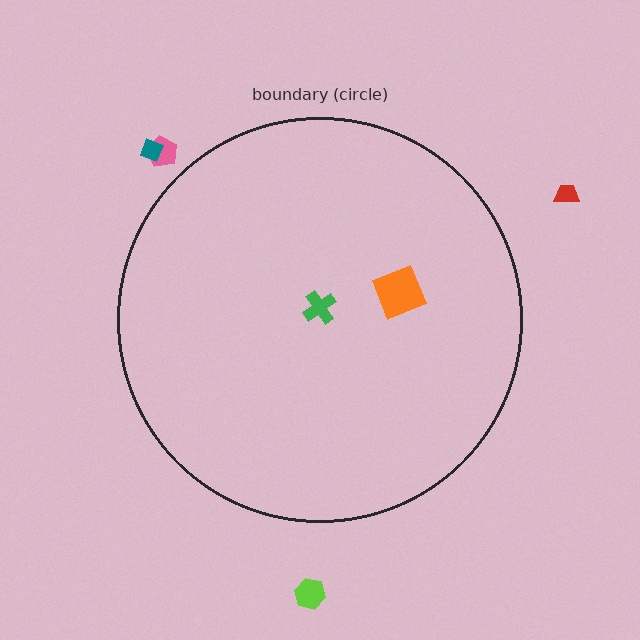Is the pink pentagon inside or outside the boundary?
Outside.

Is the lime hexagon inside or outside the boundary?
Outside.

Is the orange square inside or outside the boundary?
Inside.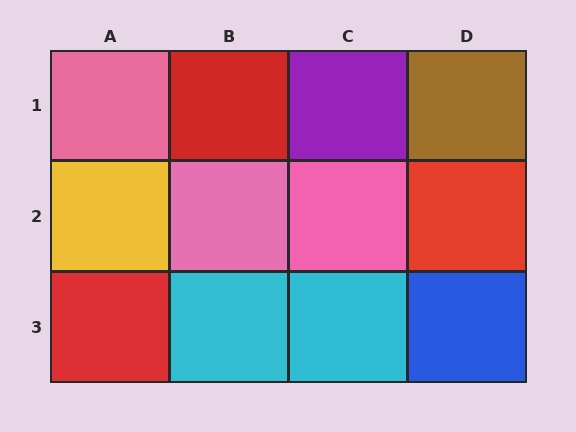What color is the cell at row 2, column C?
Pink.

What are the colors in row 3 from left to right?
Red, cyan, cyan, blue.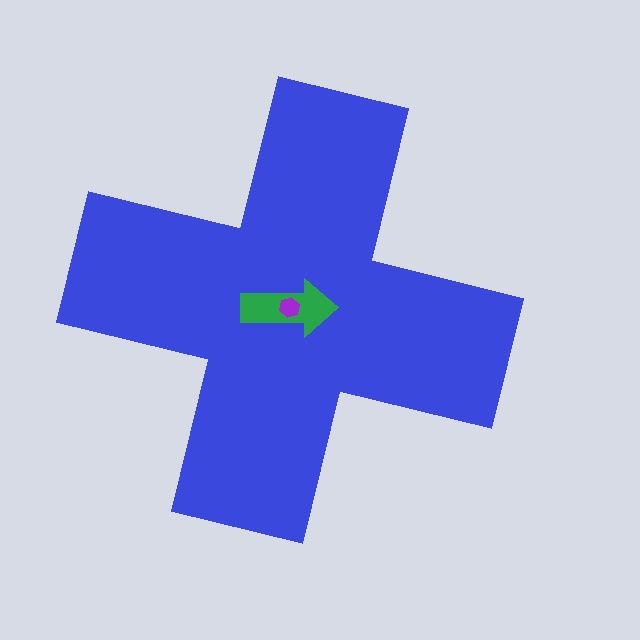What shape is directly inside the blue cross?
The green arrow.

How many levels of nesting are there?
3.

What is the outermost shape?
The blue cross.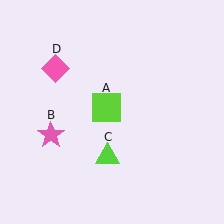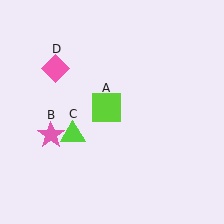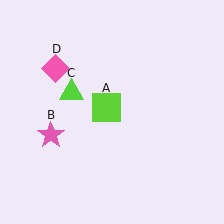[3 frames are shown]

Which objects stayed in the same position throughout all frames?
Lime square (object A) and pink star (object B) and pink diamond (object D) remained stationary.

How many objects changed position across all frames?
1 object changed position: lime triangle (object C).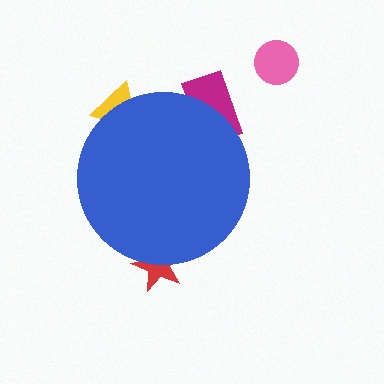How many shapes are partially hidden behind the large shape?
3 shapes are partially hidden.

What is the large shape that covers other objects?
A blue circle.